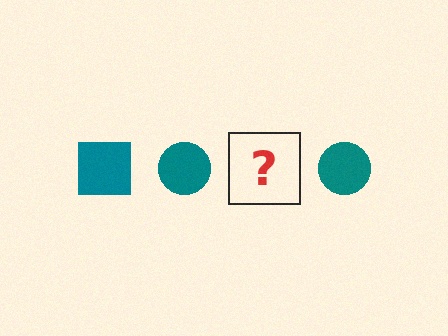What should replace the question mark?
The question mark should be replaced with a teal square.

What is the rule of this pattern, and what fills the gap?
The rule is that the pattern cycles through square, circle shapes in teal. The gap should be filled with a teal square.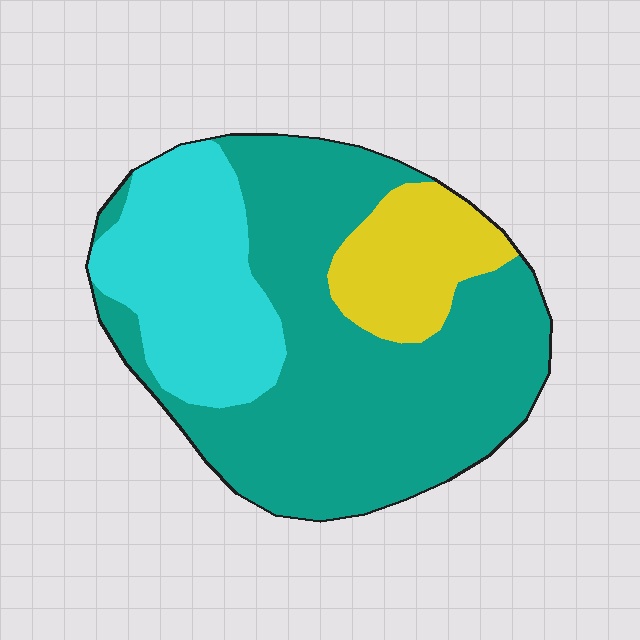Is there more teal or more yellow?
Teal.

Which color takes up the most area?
Teal, at roughly 60%.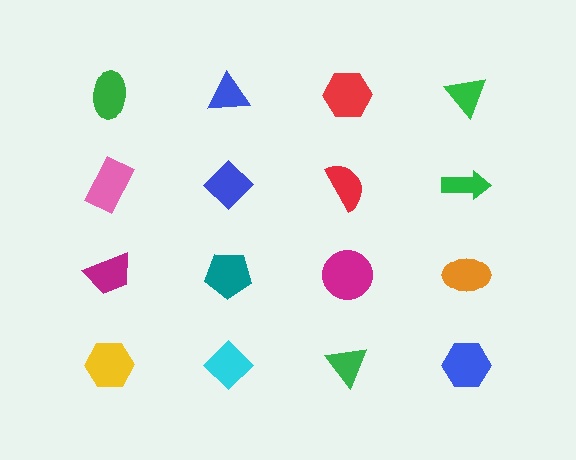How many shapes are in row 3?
4 shapes.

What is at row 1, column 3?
A red hexagon.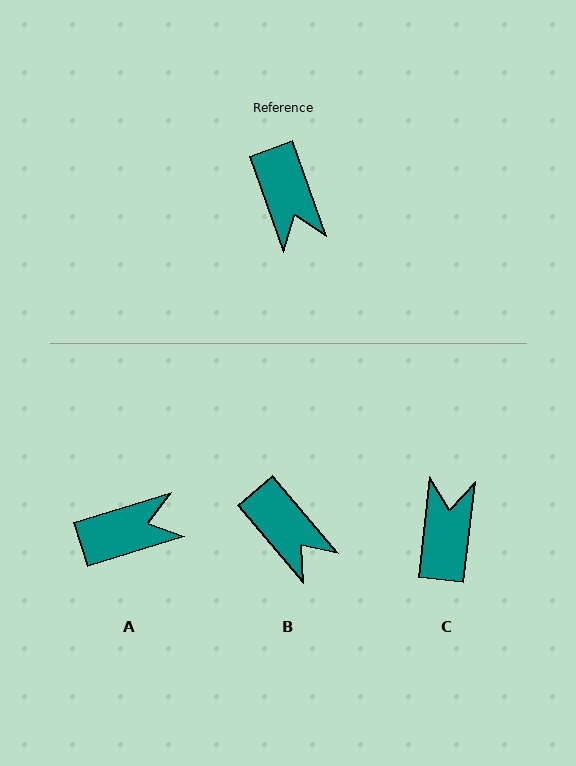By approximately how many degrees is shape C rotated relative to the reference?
Approximately 154 degrees counter-clockwise.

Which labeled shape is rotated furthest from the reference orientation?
C, about 154 degrees away.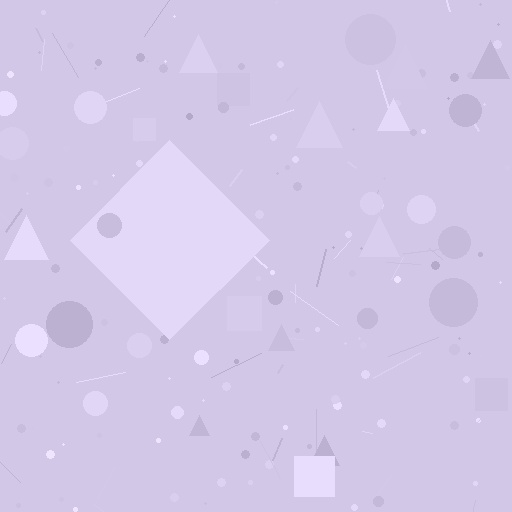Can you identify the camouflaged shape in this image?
The camouflaged shape is a diamond.